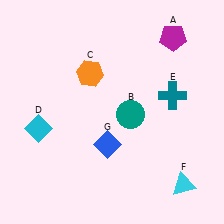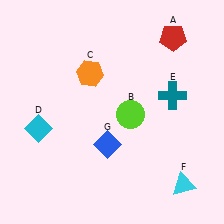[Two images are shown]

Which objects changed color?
A changed from magenta to red. B changed from teal to lime.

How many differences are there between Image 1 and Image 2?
There are 2 differences between the two images.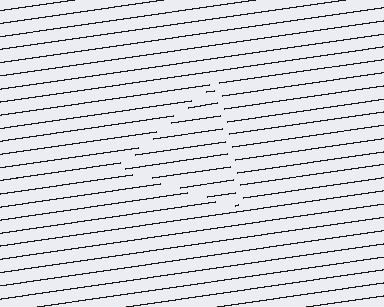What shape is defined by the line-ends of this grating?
An illusory triangle. The interior of the shape contains the same grating, shifted by half a period — the contour is defined by the phase discontinuity where line-ends from the inner and outer gratings abut.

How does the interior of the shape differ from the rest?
The interior of the shape contains the same grating, shifted by half a period — the contour is defined by the phase discontinuity where line-ends from the inner and outer gratings abut.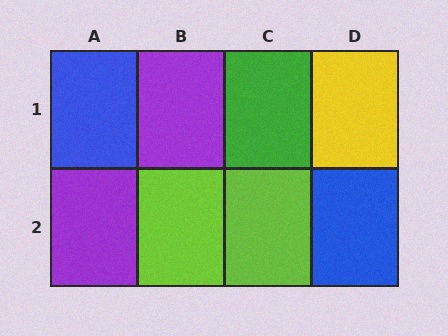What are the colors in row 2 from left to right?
Purple, lime, lime, blue.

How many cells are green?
1 cell is green.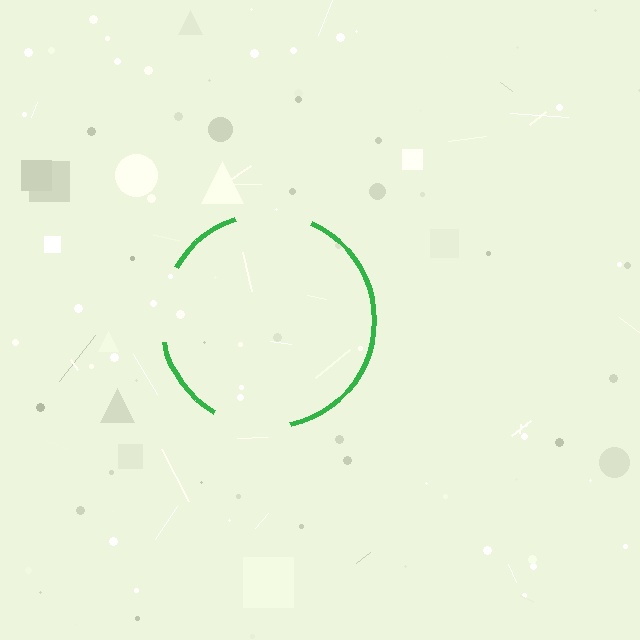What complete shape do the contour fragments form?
The contour fragments form a circle.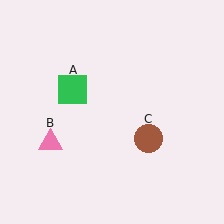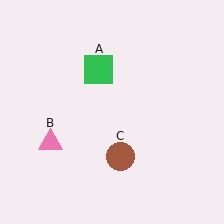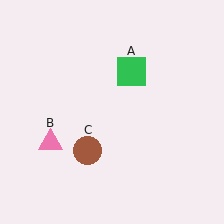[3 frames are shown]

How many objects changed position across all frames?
2 objects changed position: green square (object A), brown circle (object C).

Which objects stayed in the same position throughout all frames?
Pink triangle (object B) remained stationary.